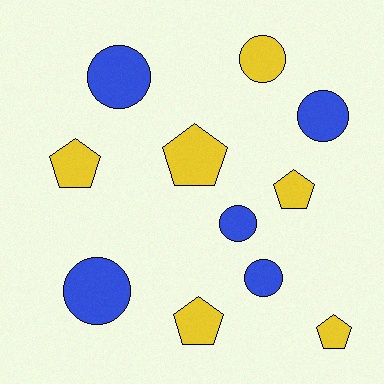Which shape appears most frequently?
Circle, with 6 objects.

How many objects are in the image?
There are 11 objects.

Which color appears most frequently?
Yellow, with 6 objects.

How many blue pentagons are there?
There are no blue pentagons.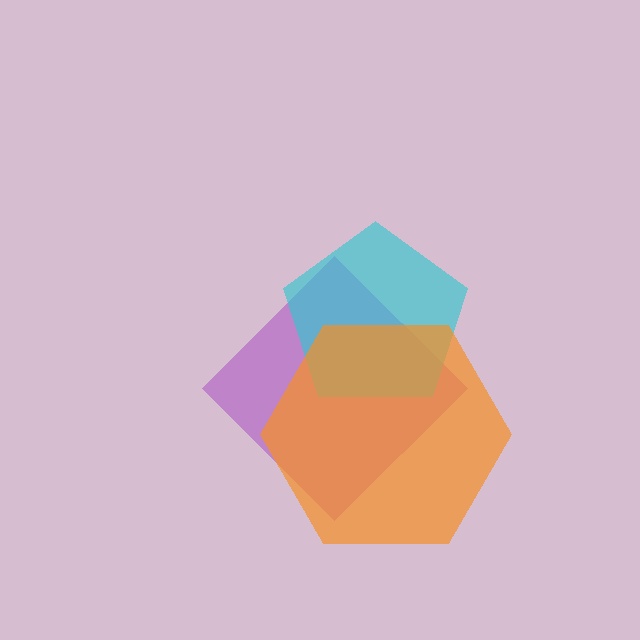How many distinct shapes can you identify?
There are 3 distinct shapes: a purple diamond, a cyan pentagon, an orange hexagon.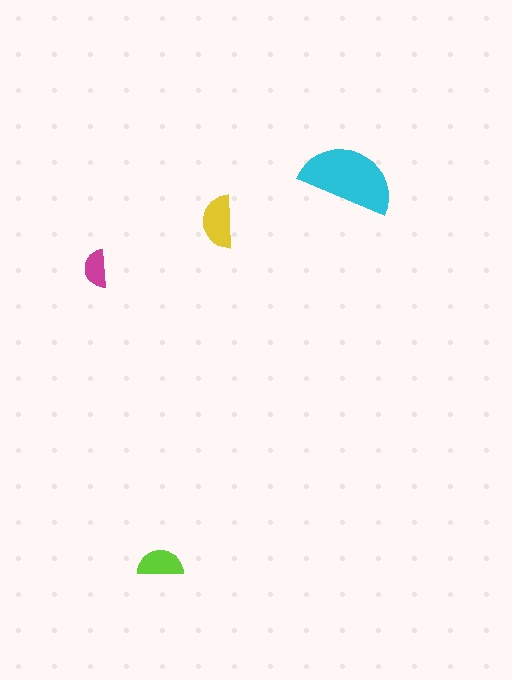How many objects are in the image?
There are 4 objects in the image.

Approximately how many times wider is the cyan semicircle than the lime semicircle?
About 2 times wider.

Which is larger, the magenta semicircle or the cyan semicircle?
The cyan one.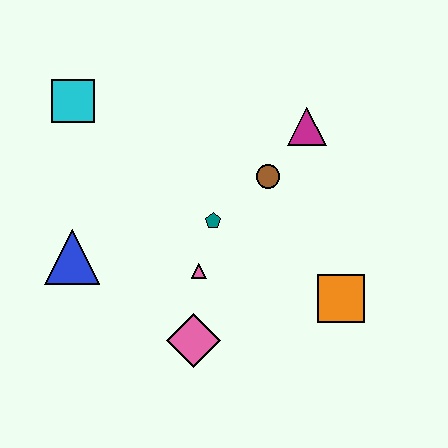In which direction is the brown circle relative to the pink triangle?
The brown circle is above the pink triangle.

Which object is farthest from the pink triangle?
The cyan square is farthest from the pink triangle.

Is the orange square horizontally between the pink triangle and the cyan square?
No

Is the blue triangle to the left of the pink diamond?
Yes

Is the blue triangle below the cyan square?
Yes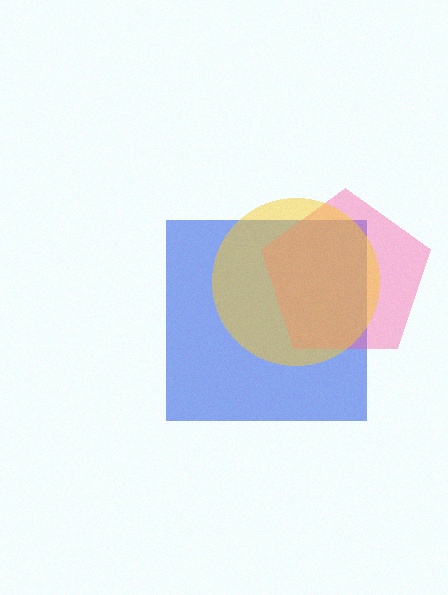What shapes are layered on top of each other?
The layered shapes are: a blue square, a pink pentagon, a yellow circle.